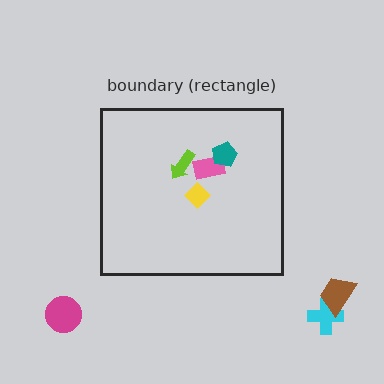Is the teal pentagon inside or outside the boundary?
Inside.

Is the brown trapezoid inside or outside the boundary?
Outside.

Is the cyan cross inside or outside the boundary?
Outside.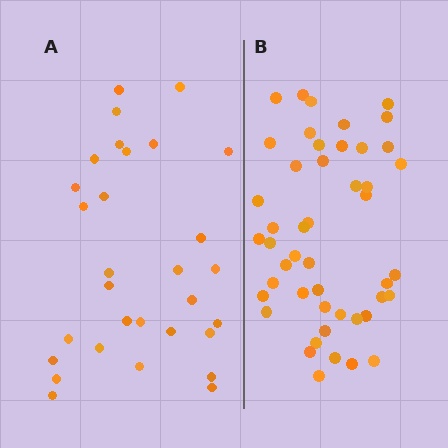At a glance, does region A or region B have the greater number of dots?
Region B (the right region) has more dots.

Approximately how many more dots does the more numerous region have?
Region B has approximately 15 more dots than region A.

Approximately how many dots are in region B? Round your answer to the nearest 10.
About 50 dots. (The exact count is 47, which rounds to 50.)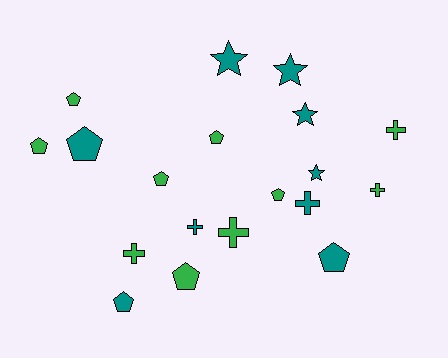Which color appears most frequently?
Green, with 10 objects.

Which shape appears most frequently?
Pentagon, with 9 objects.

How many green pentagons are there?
There are 6 green pentagons.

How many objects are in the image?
There are 19 objects.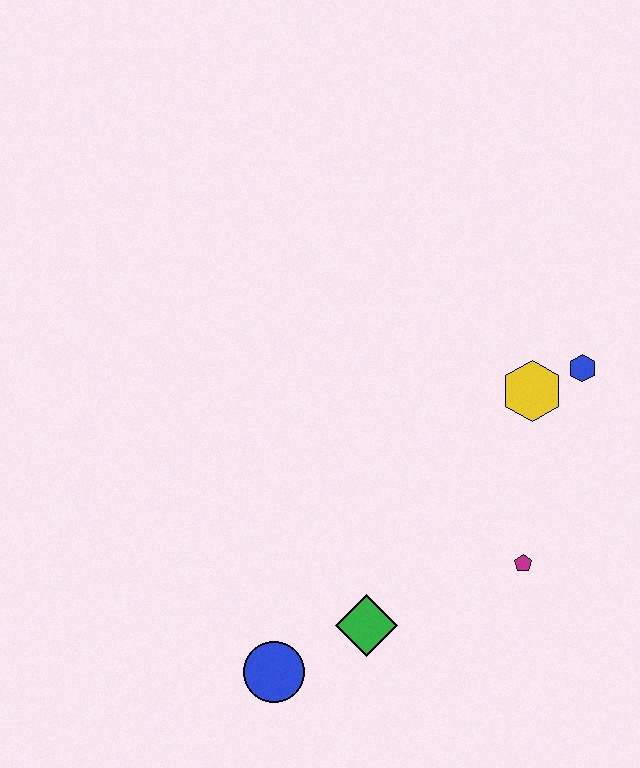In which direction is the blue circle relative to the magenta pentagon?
The blue circle is to the left of the magenta pentagon.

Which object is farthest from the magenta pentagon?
The blue circle is farthest from the magenta pentagon.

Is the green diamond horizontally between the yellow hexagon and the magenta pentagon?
No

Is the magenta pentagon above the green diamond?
Yes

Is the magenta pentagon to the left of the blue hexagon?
Yes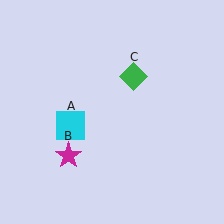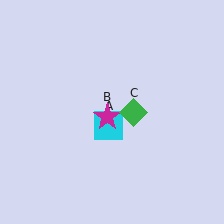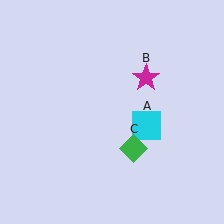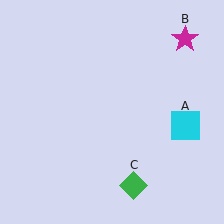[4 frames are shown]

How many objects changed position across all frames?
3 objects changed position: cyan square (object A), magenta star (object B), green diamond (object C).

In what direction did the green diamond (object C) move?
The green diamond (object C) moved down.